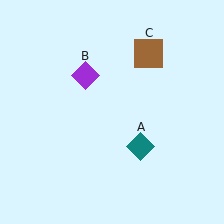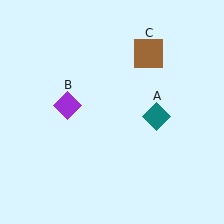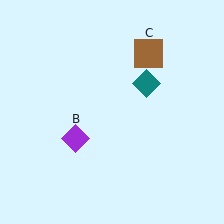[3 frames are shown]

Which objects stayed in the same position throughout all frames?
Brown square (object C) remained stationary.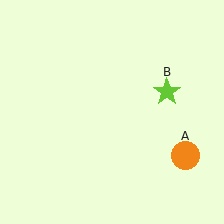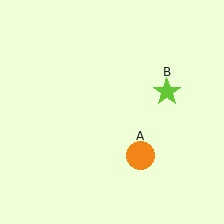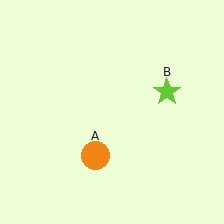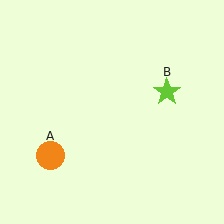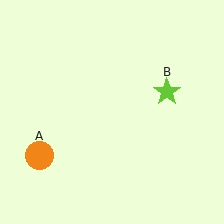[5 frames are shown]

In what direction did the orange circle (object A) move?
The orange circle (object A) moved left.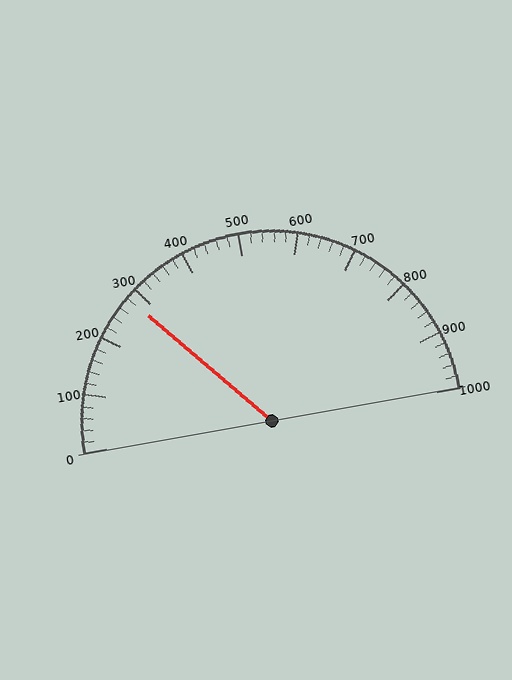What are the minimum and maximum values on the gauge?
The gauge ranges from 0 to 1000.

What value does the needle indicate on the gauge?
The needle indicates approximately 280.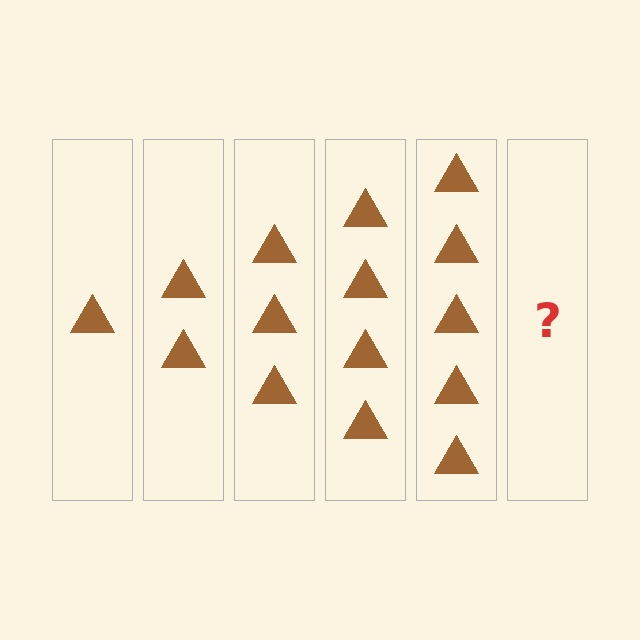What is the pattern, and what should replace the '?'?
The pattern is that each step adds one more triangle. The '?' should be 6 triangles.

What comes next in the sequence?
The next element should be 6 triangles.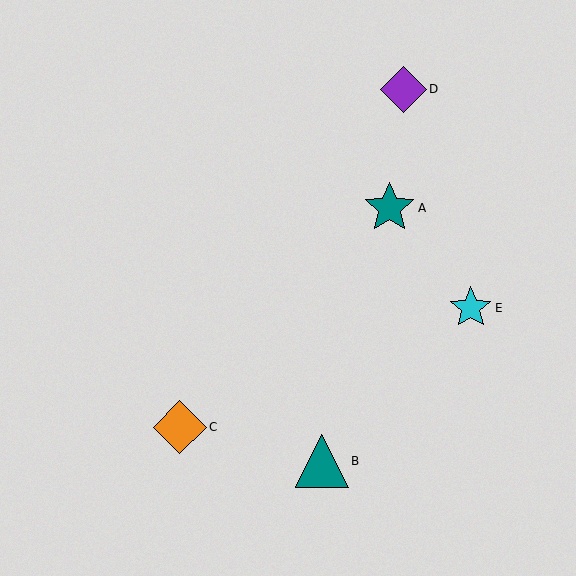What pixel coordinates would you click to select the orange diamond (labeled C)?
Click at (180, 427) to select the orange diamond C.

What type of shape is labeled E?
Shape E is a cyan star.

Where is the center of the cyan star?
The center of the cyan star is at (471, 308).